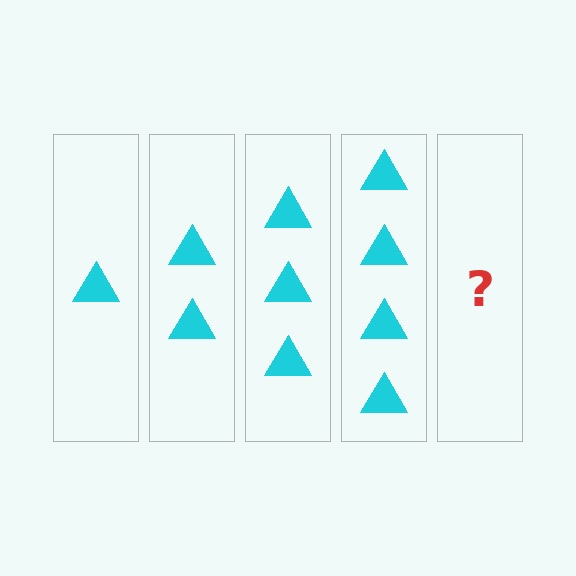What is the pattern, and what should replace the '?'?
The pattern is that each step adds one more triangle. The '?' should be 5 triangles.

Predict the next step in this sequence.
The next step is 5 triangles.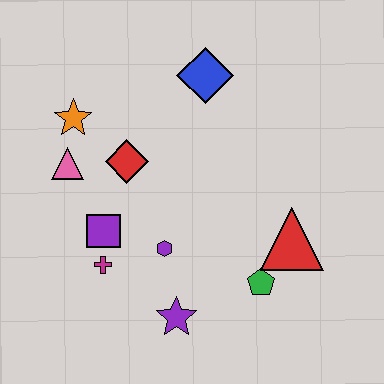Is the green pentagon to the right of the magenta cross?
Yes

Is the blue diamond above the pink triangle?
Yes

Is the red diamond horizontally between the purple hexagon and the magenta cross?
Yes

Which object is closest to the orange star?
The pink triangle is closest to the orange star.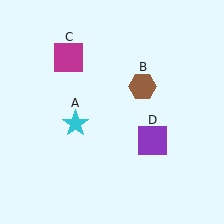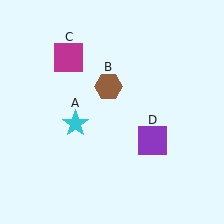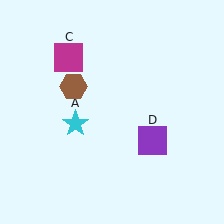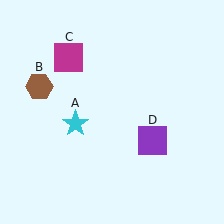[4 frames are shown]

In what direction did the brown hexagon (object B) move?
The brown hexagon (object B) moved left.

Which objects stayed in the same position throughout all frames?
Cyan star (object A) and magenta square (object C) and purple square (object D) remained stationary.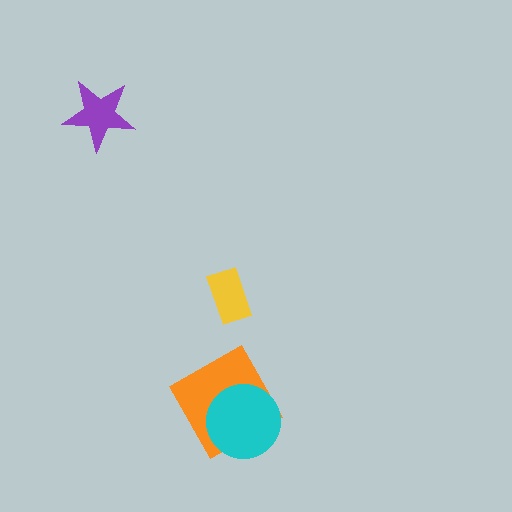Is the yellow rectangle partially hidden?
No, no other shape covers it.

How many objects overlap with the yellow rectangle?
0 objects overlap with the yellow rectangle.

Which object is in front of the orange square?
The cyan circle is in front of the orange square.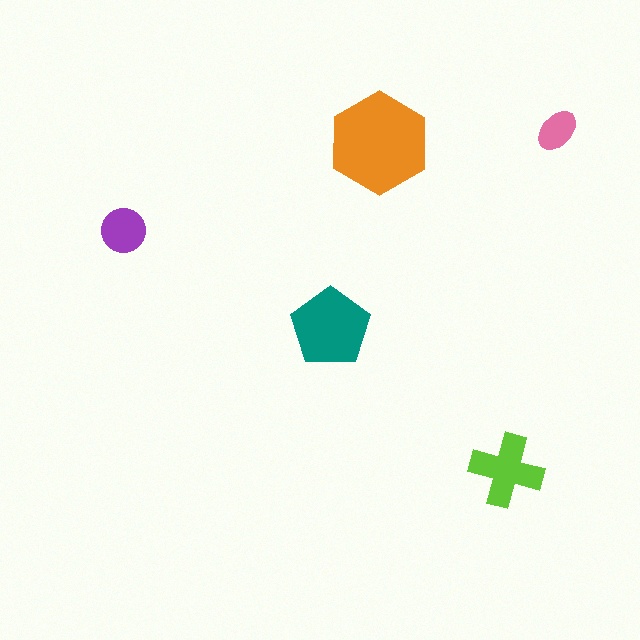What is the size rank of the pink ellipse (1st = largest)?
5th.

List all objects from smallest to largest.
The pink ellipse, the purple circle, the lime cross, the teal pentagon, the orange hexagon.